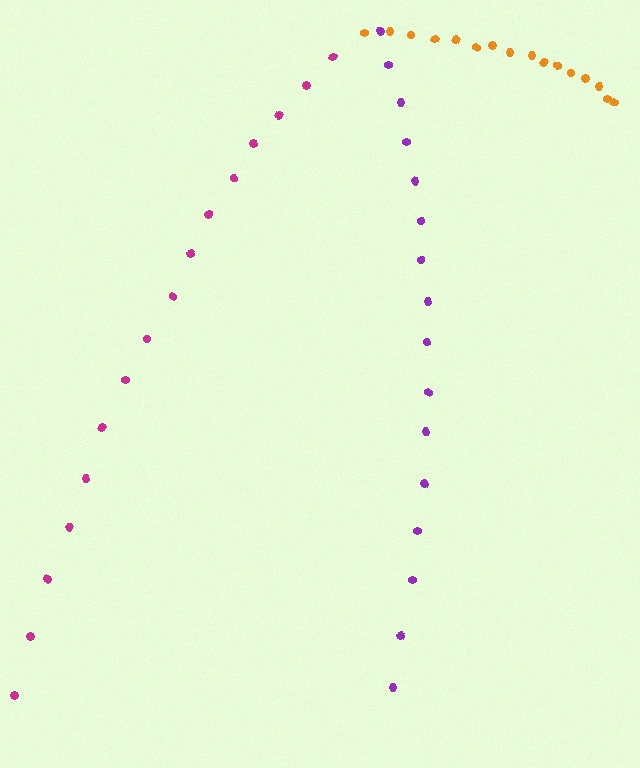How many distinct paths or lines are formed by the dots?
There are 3 distinct paths.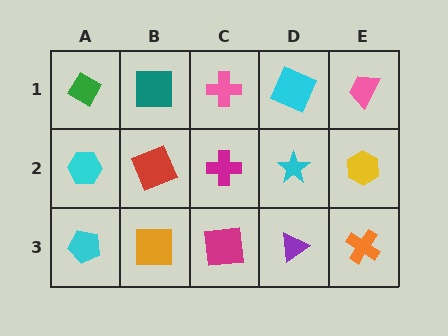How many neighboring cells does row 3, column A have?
2.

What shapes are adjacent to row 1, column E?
A yellow hexagon (row 2, column E), a cyan square (row 1, column D).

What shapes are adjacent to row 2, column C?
A pink cross (row 1, column C), a magenta square (row 3, column C), a red square (row 2, column B), a cyan star (row 2, column D).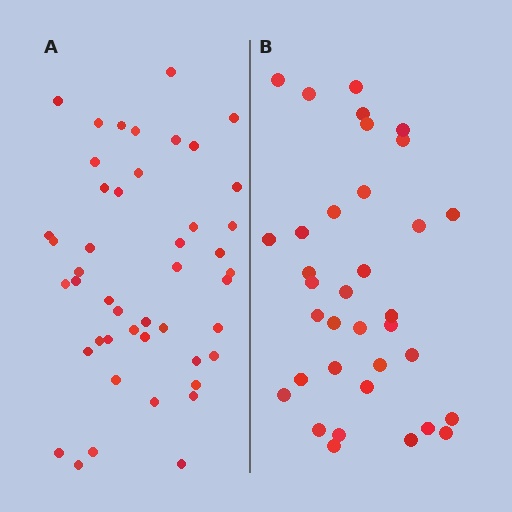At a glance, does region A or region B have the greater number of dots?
Region A (the left region) has more dots.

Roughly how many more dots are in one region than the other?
Region A has roughly 12 or so more dots than region B.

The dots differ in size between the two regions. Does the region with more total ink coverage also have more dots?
No. Region B has more total ink coverage because its dots are larger, but region A actually contains more individual dots. Total area can be misleading — the number of items is what matters here.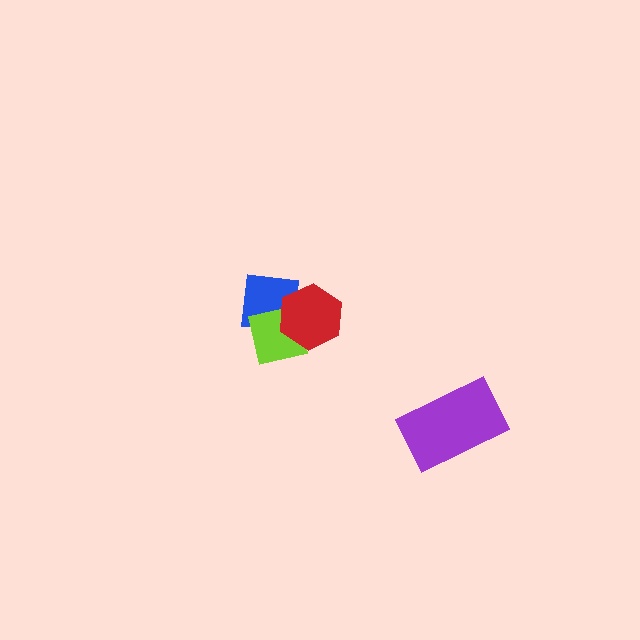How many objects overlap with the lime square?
2 objects overlap with the lime square.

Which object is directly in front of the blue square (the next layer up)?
The lime square is directly in front of the blue square.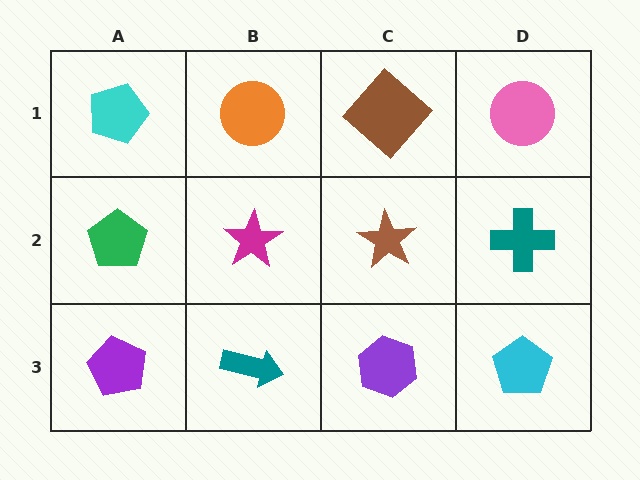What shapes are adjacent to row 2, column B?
An orange circle (row 1, column B), a teal arrow (row 3, column B), a green pentagon (row 2, column A), a brown star (row 2, column C).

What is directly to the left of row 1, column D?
A brown diamond.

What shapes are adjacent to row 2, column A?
A cyan pentagon (row 1, column A), a purple pentagon (row 3, column A), a magenta star (row 2, column B).